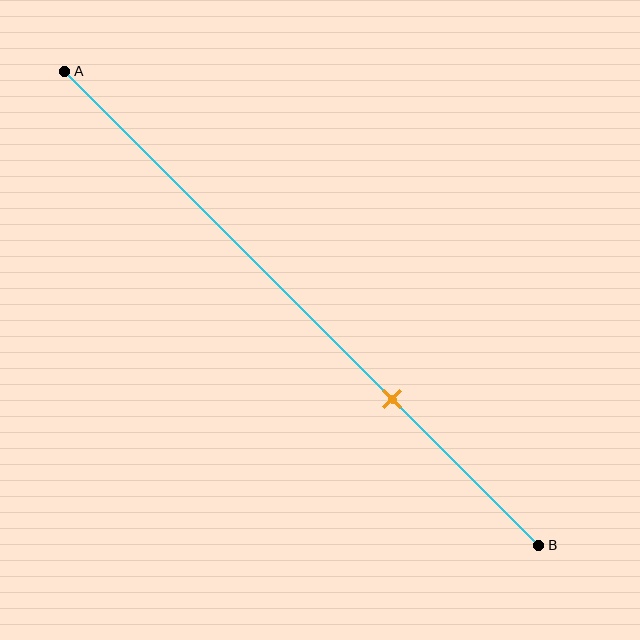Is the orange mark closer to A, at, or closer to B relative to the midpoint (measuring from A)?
The orange mark is closer to point B than the midpoint of segment AB.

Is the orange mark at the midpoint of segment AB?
No, the mark is at about 70% from A, not at the 50% midpoint.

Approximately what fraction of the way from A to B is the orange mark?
The orange mark is approximately 70% of the way from A to B.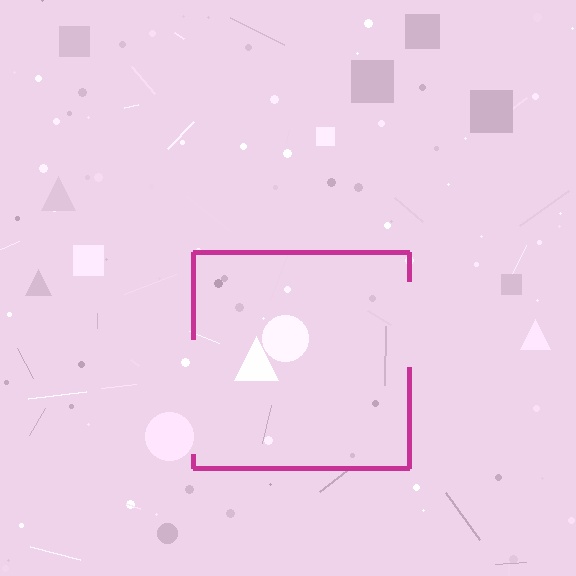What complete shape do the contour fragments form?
The contour fragments form a square.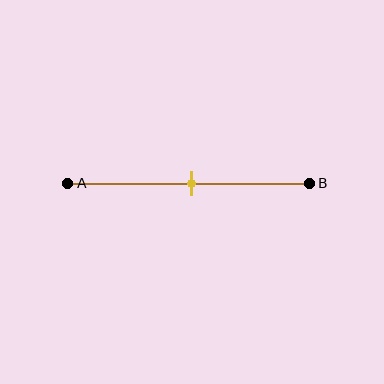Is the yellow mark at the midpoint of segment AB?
Yes, the mark is approximately at the midpoint.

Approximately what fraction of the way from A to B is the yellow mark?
The yellow mark is approximately 50% of the way from A to B.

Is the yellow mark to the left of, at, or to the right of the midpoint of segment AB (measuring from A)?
The yellow mark is approximately at the midpoint of segment AB.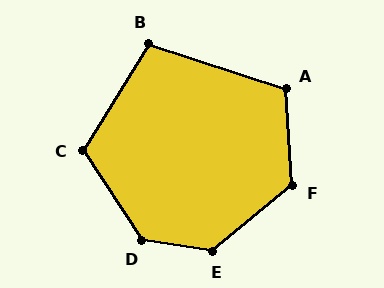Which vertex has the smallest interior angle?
B, at approximately 103 degrees.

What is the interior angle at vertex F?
Approximately 125 degrees (obtuse).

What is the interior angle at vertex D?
Approximately 131 degrees (obtuse).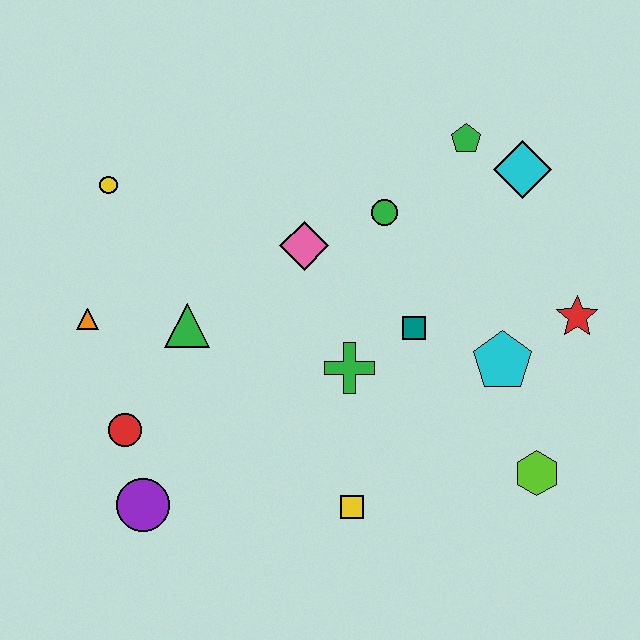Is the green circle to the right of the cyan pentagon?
No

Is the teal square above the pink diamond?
No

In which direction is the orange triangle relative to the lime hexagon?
The orange triangle is to the left of the lime hexagon.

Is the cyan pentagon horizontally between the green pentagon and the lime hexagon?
Yes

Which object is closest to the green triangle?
The orange triangle is closest to the green triangle.